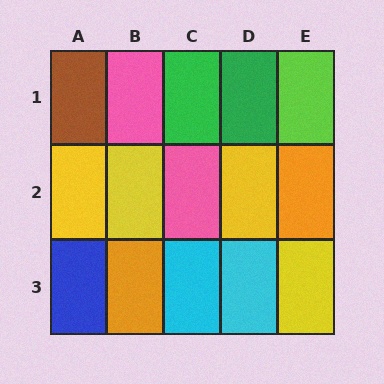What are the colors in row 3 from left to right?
Blue, orange, cyan, cyan, yellow.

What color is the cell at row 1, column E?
Lime.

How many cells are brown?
1 cell is brown.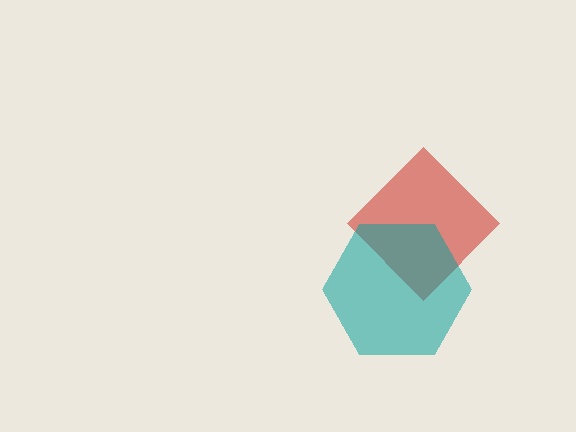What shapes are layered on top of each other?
The layered shapes are: a red diamond, a teal hexagon.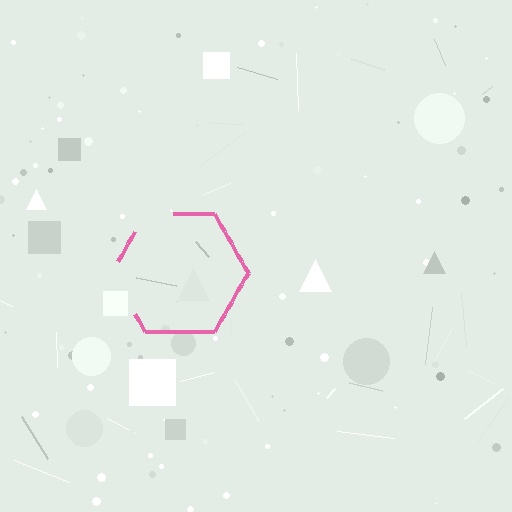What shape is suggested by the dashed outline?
The dashed outline suggests a hexagon.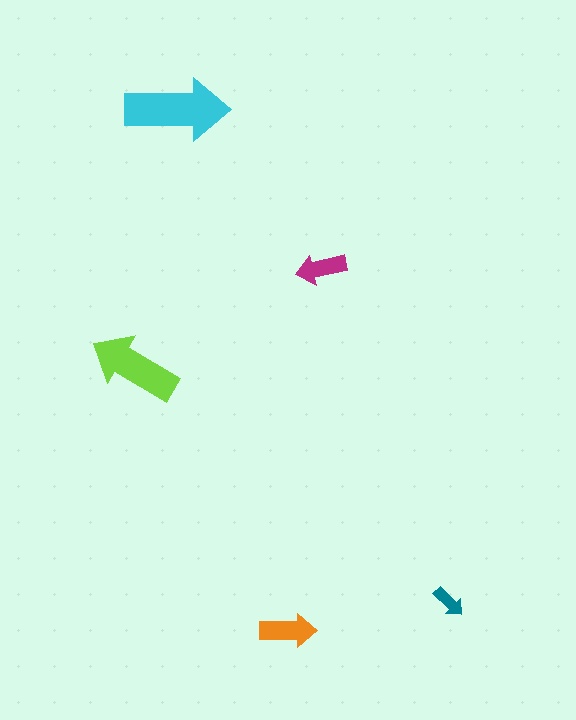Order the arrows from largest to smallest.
the cyan one, the lime one, the orange one, the magenta one, the teal one.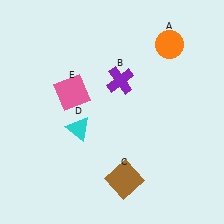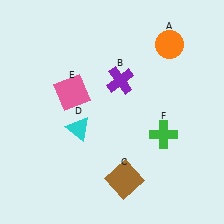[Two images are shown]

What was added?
A green cross (F) was added in Image 2.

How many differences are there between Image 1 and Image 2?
There is 1 difference between the two images.